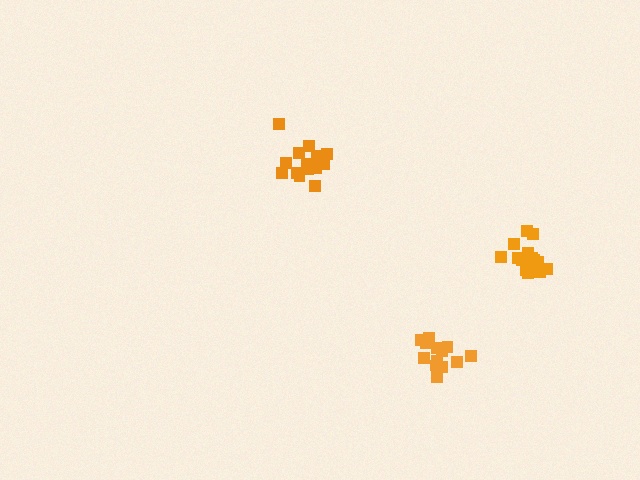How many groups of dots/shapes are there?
There are 3 groups.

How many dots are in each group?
Group 1: 17 dots, Group 2: 14 dots, Group 3: 13 dots (44 total).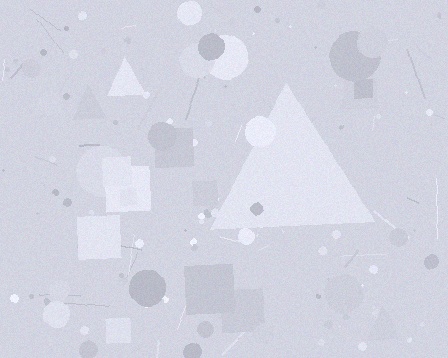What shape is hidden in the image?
A triangle is hidden in the image.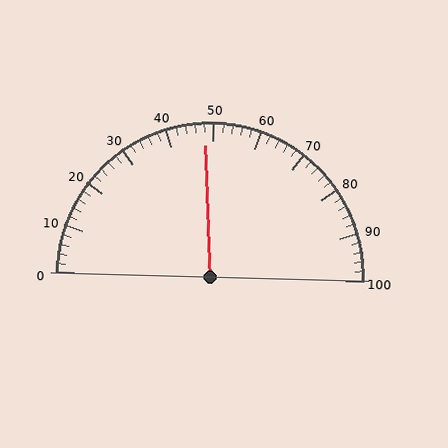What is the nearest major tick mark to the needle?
The nearest major tick mark is 50.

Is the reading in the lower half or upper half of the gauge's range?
The reading is in the lower half of the range (0 to 100).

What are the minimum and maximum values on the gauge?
The gauge ranges from 0 to 100.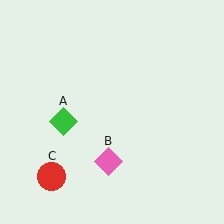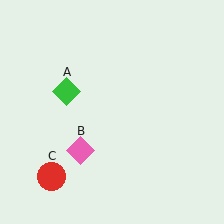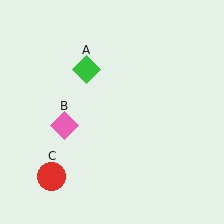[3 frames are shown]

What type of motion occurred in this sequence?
The green diamond (object A), pink diamond (object B) rotated clockwise around the center of the scene.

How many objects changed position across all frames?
2 objects changed position: green diamond (object A), pink diamond (object B).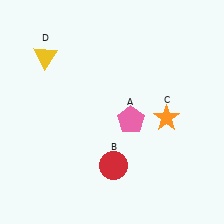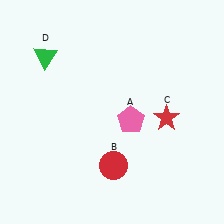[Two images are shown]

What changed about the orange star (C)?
In Image 1, C is orange. In Image 2, it changed to red.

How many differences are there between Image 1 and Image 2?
There are 2 differences between the two images.